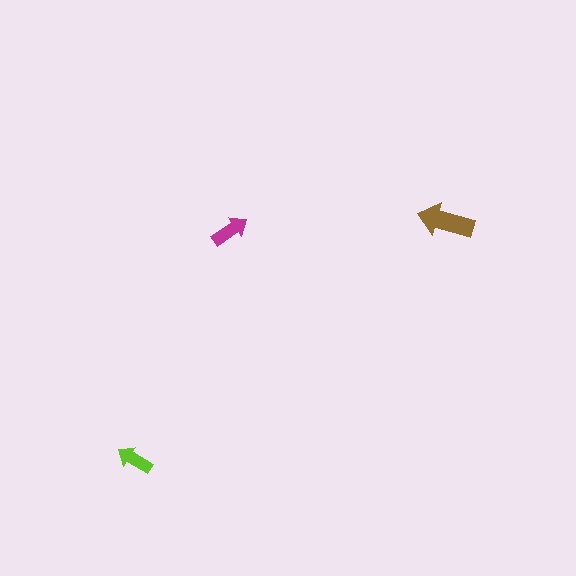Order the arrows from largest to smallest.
the brown one, the magenta one, the lime one.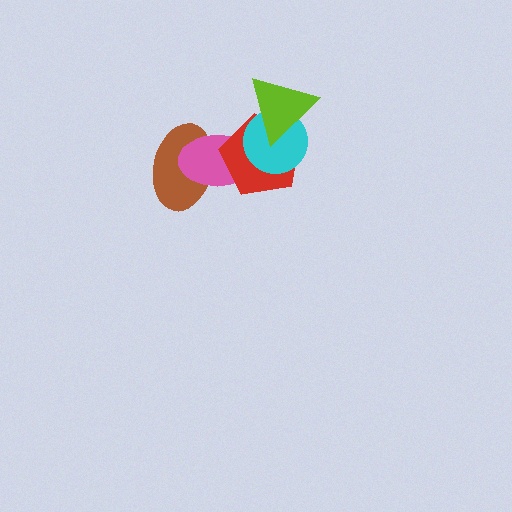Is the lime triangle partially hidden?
No, no other shape covers it.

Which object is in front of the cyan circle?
The lime triangle is in front of the cyan circle.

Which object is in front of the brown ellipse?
The pink ellipse is in front of the brown ellipse.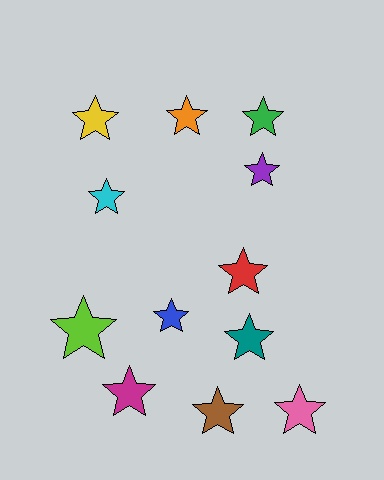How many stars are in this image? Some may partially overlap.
There are 12 stars.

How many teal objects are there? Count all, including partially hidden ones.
There is 1 teal object.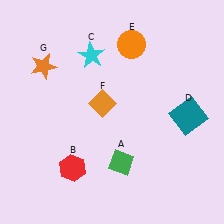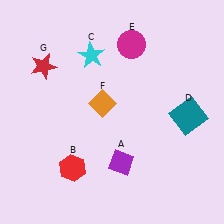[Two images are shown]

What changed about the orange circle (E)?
In Image 1, E is orange. In Image 2, it changed to magenta.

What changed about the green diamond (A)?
In Image 1, A is green. In Image 2, it changed to purple.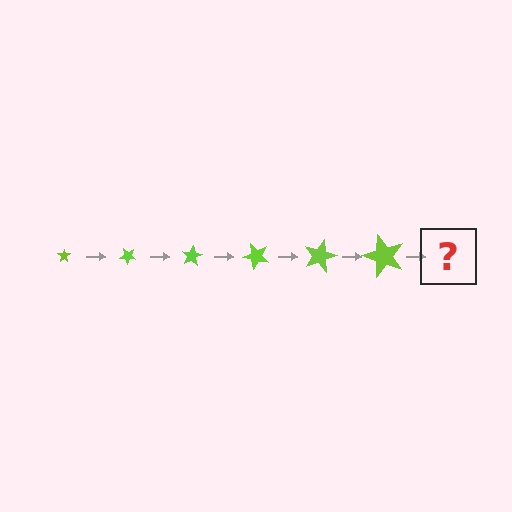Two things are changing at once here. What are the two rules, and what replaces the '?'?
The two rules are that the star grows larger each step and it rotates 40 degrees each step. The '?' should be a star, larger than the previous one and rotated 240 degrees from the start.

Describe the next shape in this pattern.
It should be a star, larger than the previous one and rotated 240 degrees from the start.